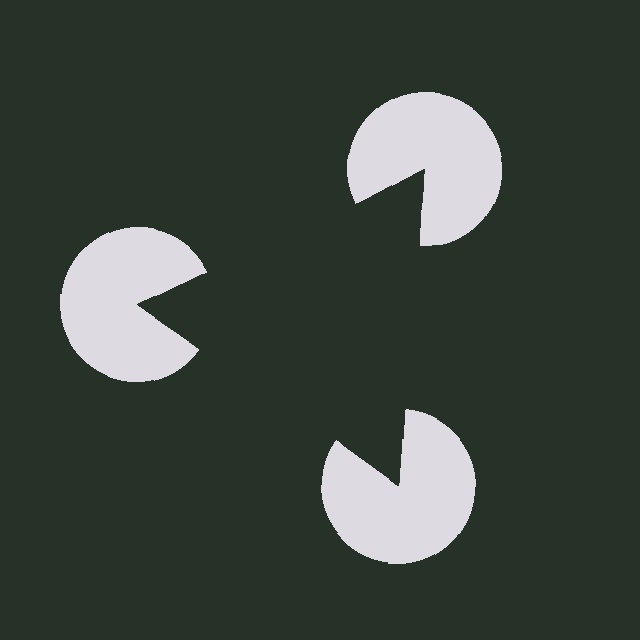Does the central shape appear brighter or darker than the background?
It typically appears slightly darker than the background, even though no actual brightness change is drawn.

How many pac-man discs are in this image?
There are 3 — one at each vertex of the illusory triangle.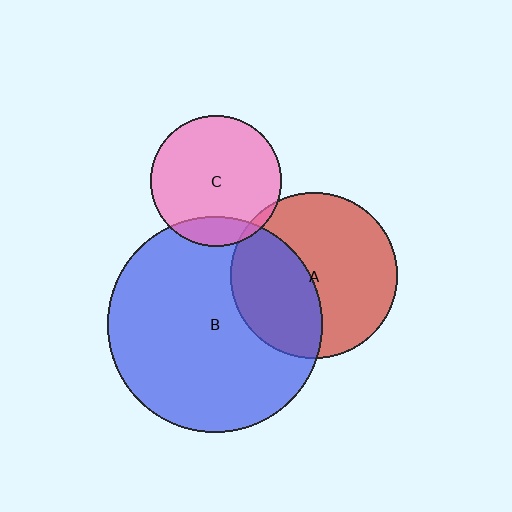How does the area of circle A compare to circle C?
Approximately 1.6 times.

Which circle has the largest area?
Circle B (blue).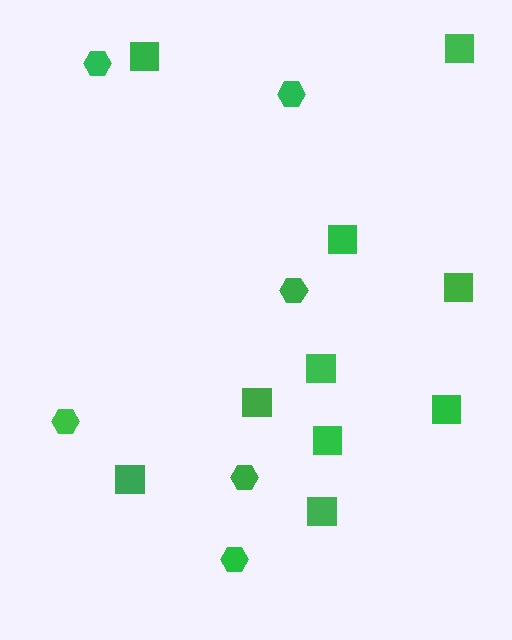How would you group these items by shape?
There are 2 groups: one group of squares (10) and one group of hexagons (6).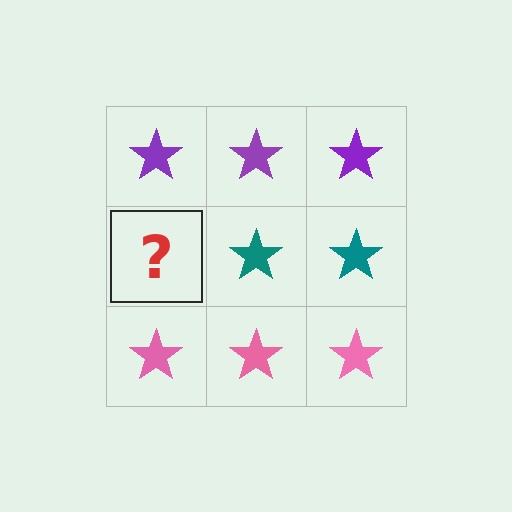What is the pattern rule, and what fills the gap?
The rule is that each row has a consistent color. The gap should be filled with a teal star.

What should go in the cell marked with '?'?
The missing cell should contain a teal star.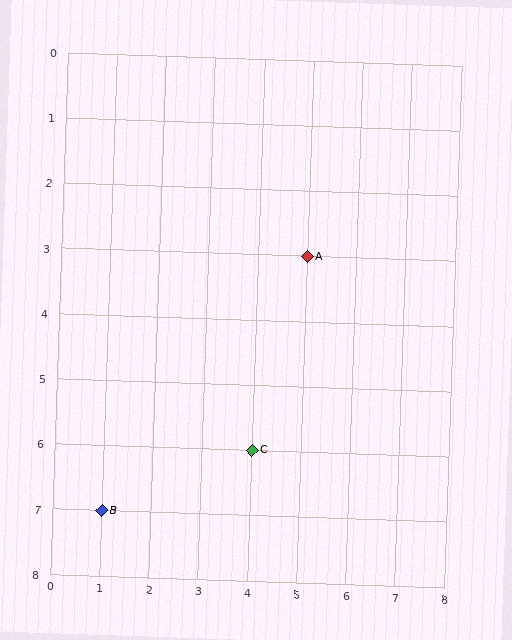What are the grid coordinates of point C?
Point C is at grid coordinates (4, 6).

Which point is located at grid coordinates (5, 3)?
Point A is at (5, 3).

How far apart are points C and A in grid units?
Points C and A are 1 column and 3 rows apart (about 3.2 grid units diagonally).